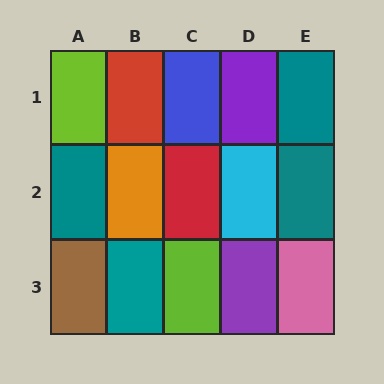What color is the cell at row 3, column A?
Brown.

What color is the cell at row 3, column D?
Purple.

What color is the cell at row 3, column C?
Lime.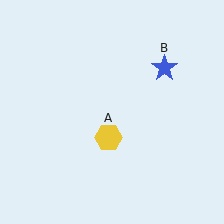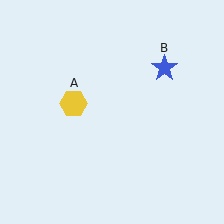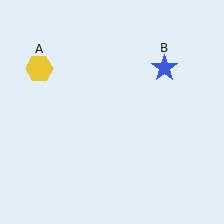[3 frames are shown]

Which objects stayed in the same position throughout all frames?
Blue star (object B) remained stationary.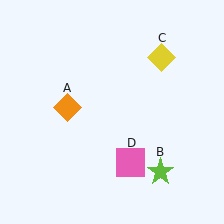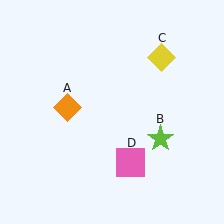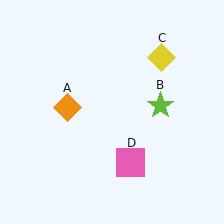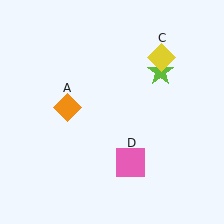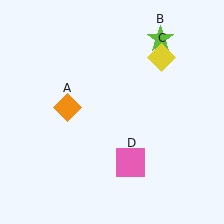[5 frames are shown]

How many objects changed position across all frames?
1 object changed position: lime star (object B).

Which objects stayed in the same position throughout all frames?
Orange diamond (object A) and yellow diamond (object C) and pink square (object D) remained stationary.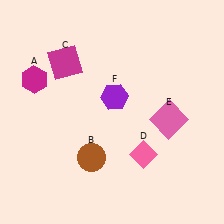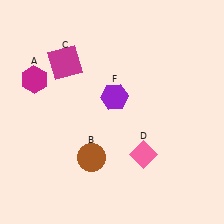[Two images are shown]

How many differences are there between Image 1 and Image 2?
There is 1 difference between the two images.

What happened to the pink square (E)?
The pink square (E) was removed in Image 2. It was in the bottom-right area of Image 1.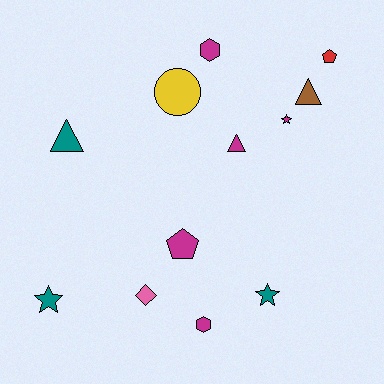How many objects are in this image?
There are 12 objects.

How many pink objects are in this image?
There is 1 pink object.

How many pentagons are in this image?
There are 2 pentagons.